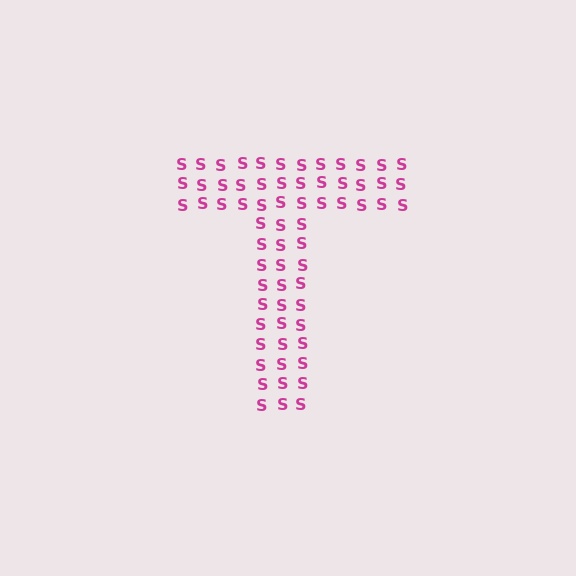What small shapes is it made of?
It is made of small letter S's.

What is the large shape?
The large shape is the letter T.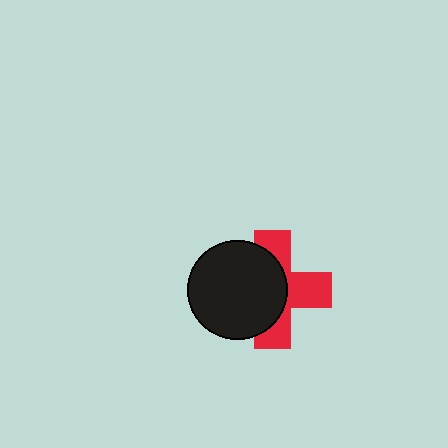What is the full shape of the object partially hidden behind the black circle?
The partially hidden object is a red cross.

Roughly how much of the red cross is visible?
About half of it is visible (roughly 49%).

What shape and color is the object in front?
The object in front is a black circle.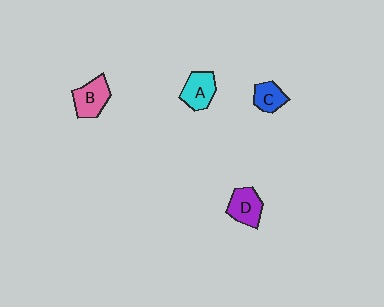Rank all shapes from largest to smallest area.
From largest to smallest: B (pink), D (purple), A (cyan), C (blue).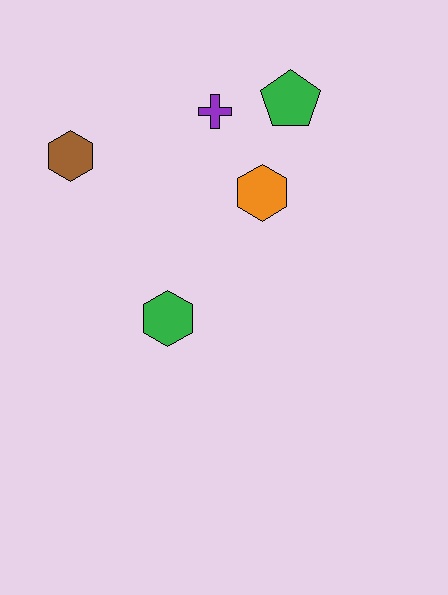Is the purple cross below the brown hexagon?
No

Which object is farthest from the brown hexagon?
The green pentagon is farthest from the brown hexagon.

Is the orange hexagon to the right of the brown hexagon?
Yes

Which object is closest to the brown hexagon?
The purple cross is closest to the brown hexagon.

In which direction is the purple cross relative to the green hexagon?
The purple cross is above the green hexagon.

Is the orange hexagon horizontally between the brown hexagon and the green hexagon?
No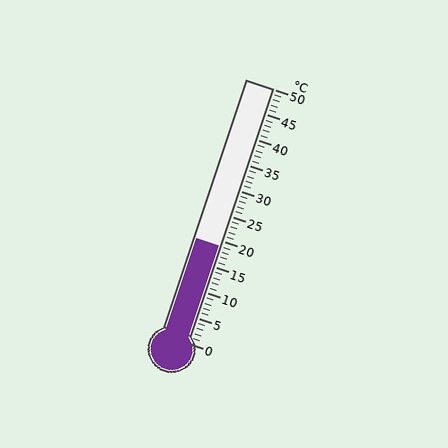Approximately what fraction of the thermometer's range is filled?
The thermometer is filled to approximately 40% of its range.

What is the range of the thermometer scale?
The thermometer scale ranges from 0°C to 50°C.